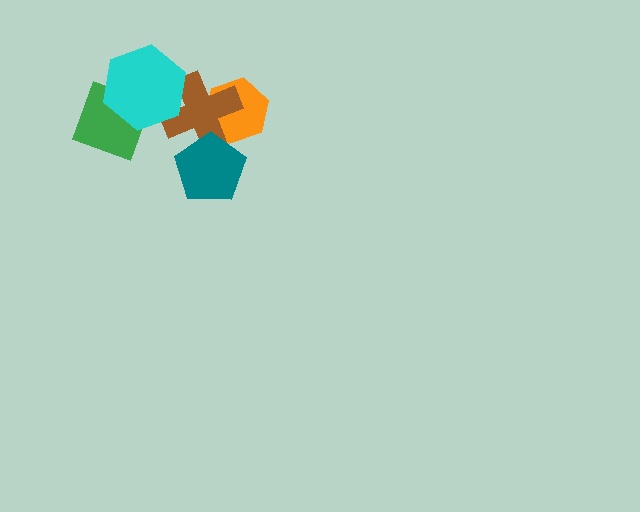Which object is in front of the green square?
The cyan hexagon is in front of the green square.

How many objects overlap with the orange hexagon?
1 object overlaps with the orange hexagon.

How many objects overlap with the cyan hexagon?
2 objects overlap with the cyan hexagon.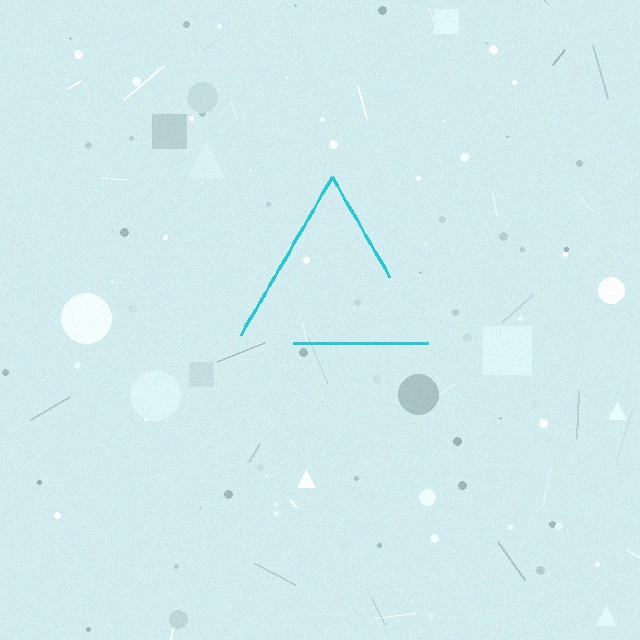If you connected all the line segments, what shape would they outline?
They would outline a triangle.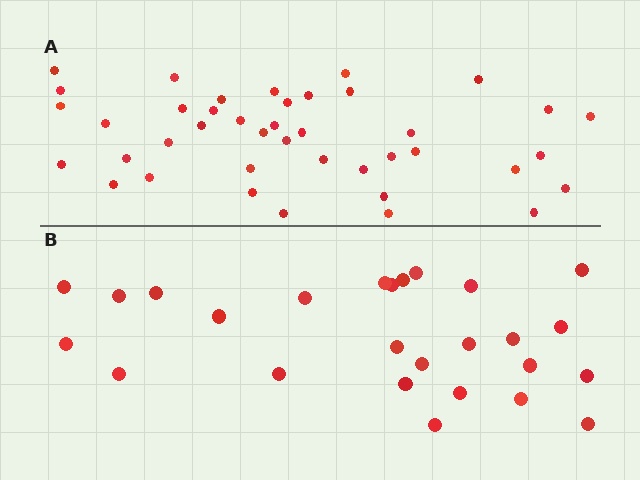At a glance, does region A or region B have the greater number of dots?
Region A (the top region) has more dots.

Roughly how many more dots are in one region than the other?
Region A has approximately 15 more dots than region B.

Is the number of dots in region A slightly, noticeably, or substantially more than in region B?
Region A has substantially more. The ratio is roughly 1.6 to 1.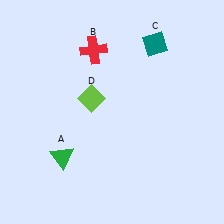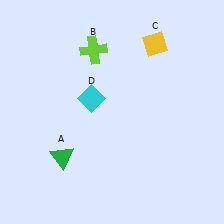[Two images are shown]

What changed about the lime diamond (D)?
In Image 1, D is lime. In Image 2, it changed to cyan.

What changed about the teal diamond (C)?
In Image 1, C is teal. In Image 2, it changed to yellow.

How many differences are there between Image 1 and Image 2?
There are 3 differences between the two images.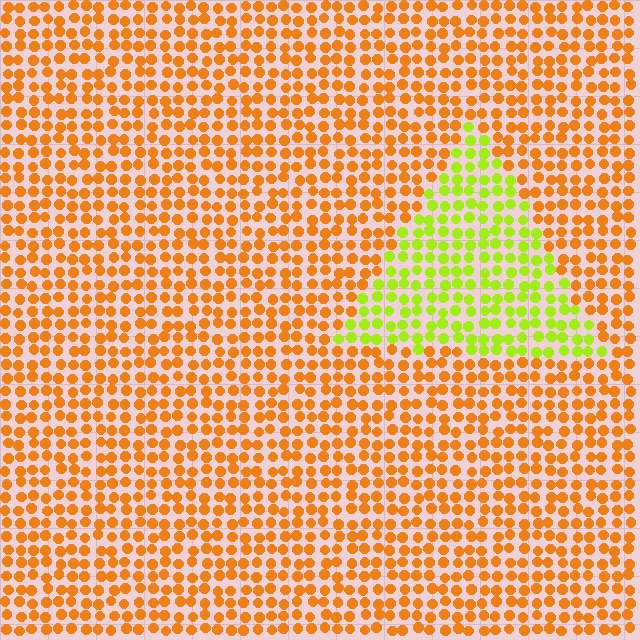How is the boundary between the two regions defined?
The boundary is defined purely by a slight shift in hue (about 52 degrees). Spacing, size, and orientation are identical on both sides.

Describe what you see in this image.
The image is filled with small orange elements in a uniform arrangement. A triangle-shaped region is visible where the elements are tinted to a slightly different hue, forming a subtle color boundary.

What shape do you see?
I see a triangle.